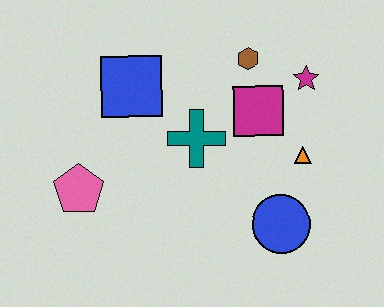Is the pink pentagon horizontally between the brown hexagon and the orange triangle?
No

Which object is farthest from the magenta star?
The pink pentagon is farthest from the magenta star.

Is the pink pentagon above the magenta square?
No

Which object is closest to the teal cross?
The magenta square is closest to the teal cross.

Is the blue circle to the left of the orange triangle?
Yes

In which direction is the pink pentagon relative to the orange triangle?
The pink pentagon is to the left of the orange triangle.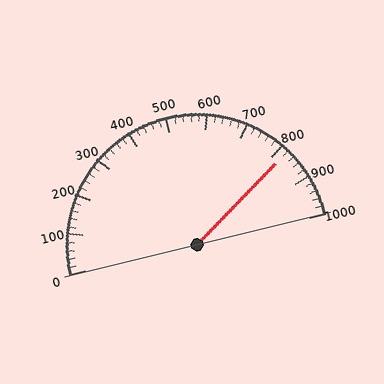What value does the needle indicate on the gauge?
The needle indicates approximately 820.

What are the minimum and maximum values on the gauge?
The gauge ranges from 0 to 1000.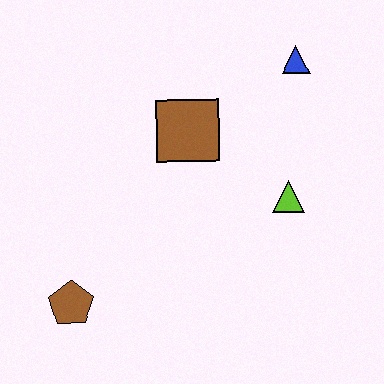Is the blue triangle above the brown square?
Yes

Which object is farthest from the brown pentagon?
The blue triangle is farthest from the brown pentagon.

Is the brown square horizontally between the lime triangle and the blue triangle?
No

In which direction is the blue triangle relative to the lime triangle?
The blue triangle is above the lime triangle.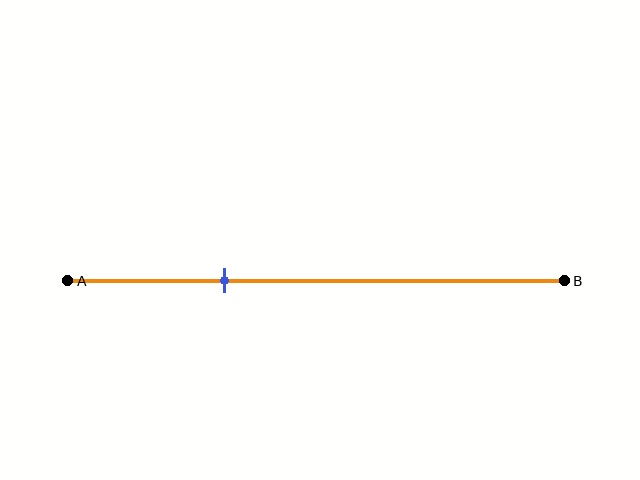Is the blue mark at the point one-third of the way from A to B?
Yes, the mark is approximately at the one-third point.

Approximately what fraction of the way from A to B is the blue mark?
The blue mark is approximately 30% of the way from A to B.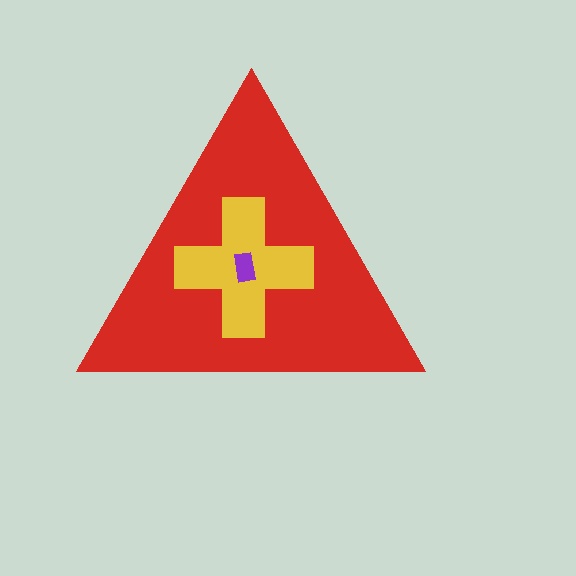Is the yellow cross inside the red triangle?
Yes.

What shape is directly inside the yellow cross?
The purple rectangle.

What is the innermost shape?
The purple rectangle.